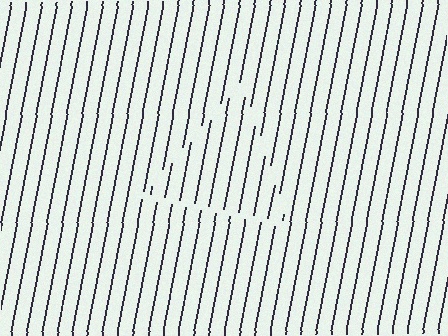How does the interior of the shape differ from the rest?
The interior of the shape contains the same grating, shifted by half a period — the contour is defined by the phase discontinuity where line-ends from the inner and outer gratings abut.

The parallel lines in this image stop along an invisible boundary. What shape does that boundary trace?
An illusory triangle. The interior of the shape contains the same grating, shifted by half a period — the contour is defined by the phase discontinuity where line-ends from the inner and outer gratings abut.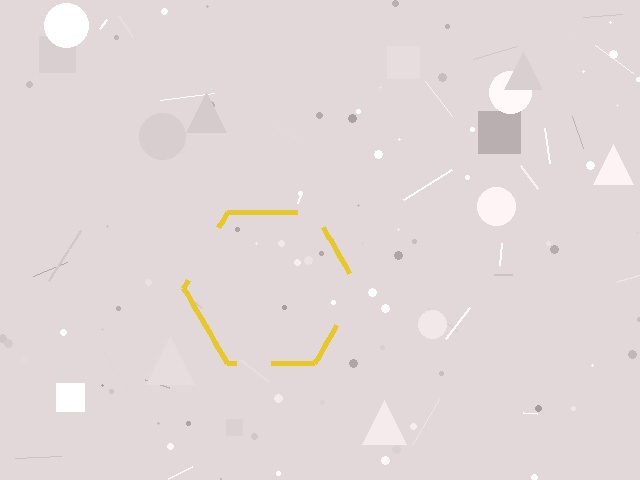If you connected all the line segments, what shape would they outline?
They would outline a hexagon.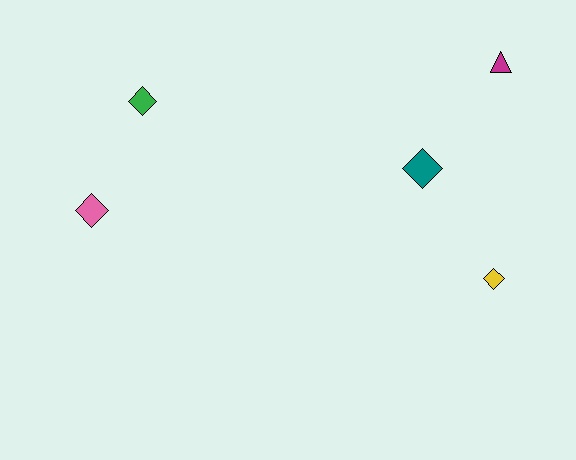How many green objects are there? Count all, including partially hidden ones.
There is 1 green object.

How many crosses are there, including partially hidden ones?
There are no crosses.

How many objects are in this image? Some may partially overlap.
There are 5 objects.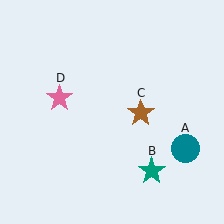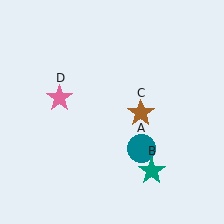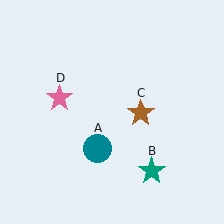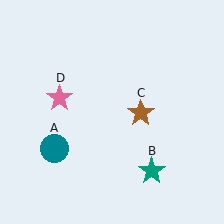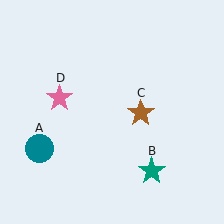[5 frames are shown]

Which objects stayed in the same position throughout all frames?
Teal star (object B) and brown star (object C) and pink star (object D) remained stationary.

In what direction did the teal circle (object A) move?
The teal circle (object A) moved left.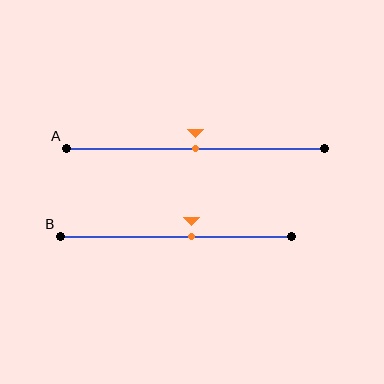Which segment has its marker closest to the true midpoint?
Segment A has its marker closest to the true midpoint.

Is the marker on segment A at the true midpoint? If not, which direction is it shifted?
Yes, the marker on segment A is at the true midpoint.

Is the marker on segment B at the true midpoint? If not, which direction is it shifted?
No, the marker on segment B is shifted to the right by about 7% of the segment length.